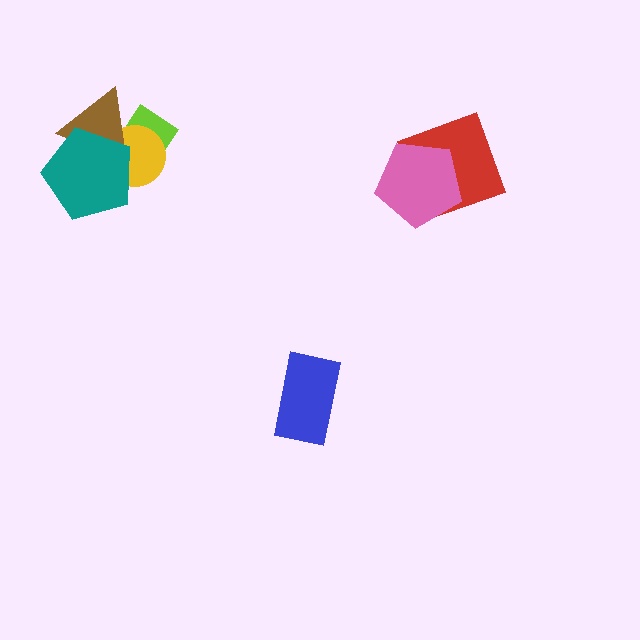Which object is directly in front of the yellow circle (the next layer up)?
The brown triangle is directly in front of the yellow circle.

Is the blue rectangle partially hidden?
No, no other shape covers it.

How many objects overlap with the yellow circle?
3 objects overlap with the yellow circle.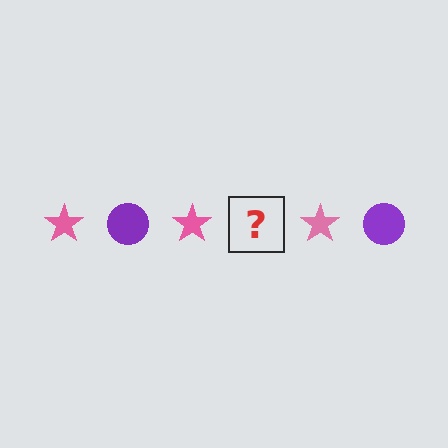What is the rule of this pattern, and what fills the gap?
The rule is that the pattern alternates between pink star and purple circle. The gap should be filled with a purple circle.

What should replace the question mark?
The question mark should be replaced with a purple circle.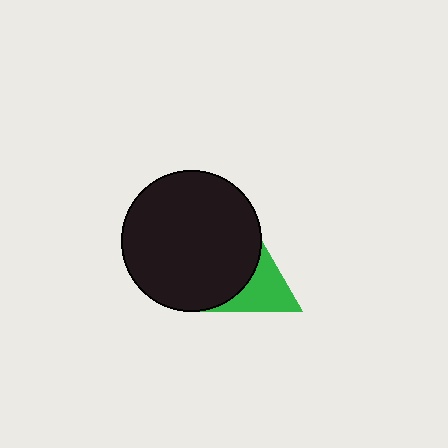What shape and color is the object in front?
The object in front is a black circle.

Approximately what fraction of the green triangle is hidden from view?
Roughly 55% of the green triangle is hidden behind the black circle.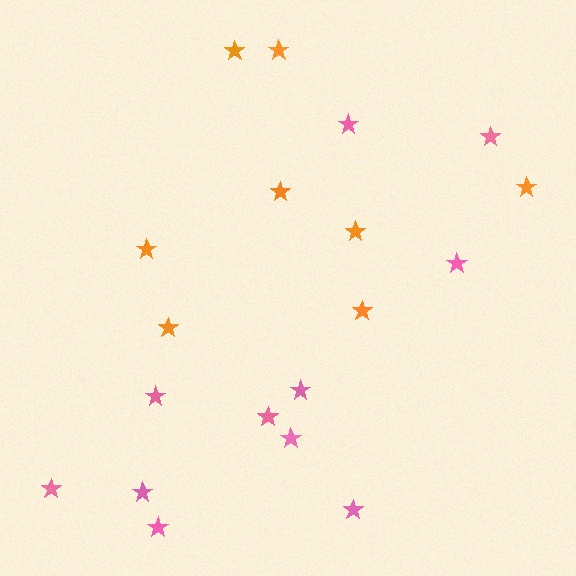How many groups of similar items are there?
There are 2 groups: one group of pink stars (11) and one group of orange stars (8).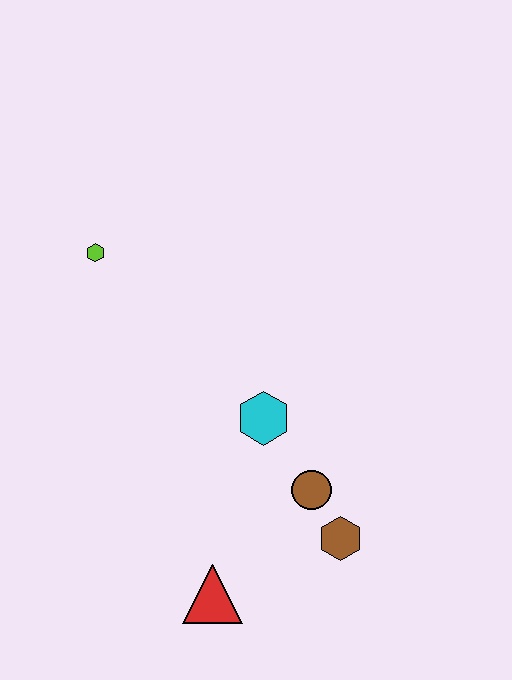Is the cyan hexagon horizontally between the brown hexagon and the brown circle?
No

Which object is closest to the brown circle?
The brown hexagon is closest to the brown circle.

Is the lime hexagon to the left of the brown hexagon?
Yes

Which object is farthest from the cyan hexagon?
The lime hexagon is farthest from the cyan hexagon.